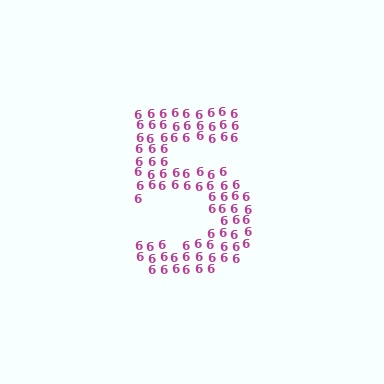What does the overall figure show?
The overall figure shows the digit 5.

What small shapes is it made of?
It is made of small digit 6's.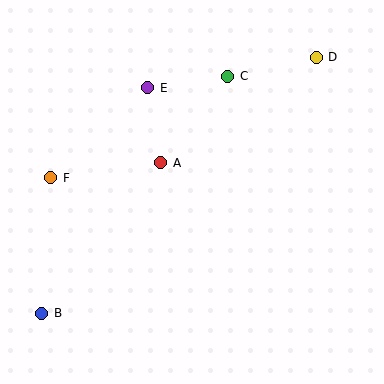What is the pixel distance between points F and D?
The distance between F and D is 292 pixels.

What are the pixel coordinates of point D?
Point D is at (316, 57).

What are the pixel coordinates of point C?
Point C is at (228, 76).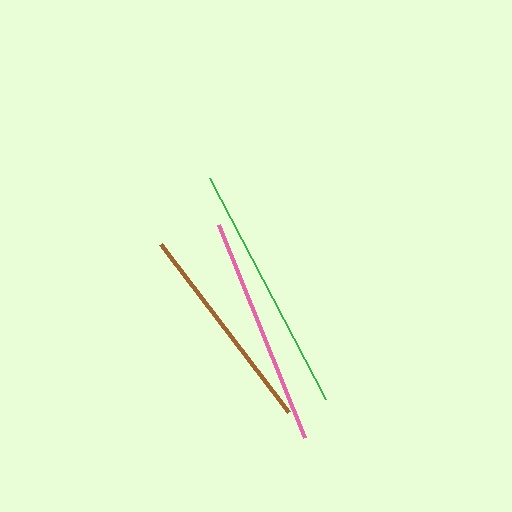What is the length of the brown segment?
The brown segment is approximately 212 pixels long.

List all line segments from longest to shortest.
From longest to shortest: green, pink, brown.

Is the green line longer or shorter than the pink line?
The green line is longer than the pink line.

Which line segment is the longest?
The green line is the longest at approximately 249 pixels.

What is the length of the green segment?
The green segment is approximately 249 pixels long.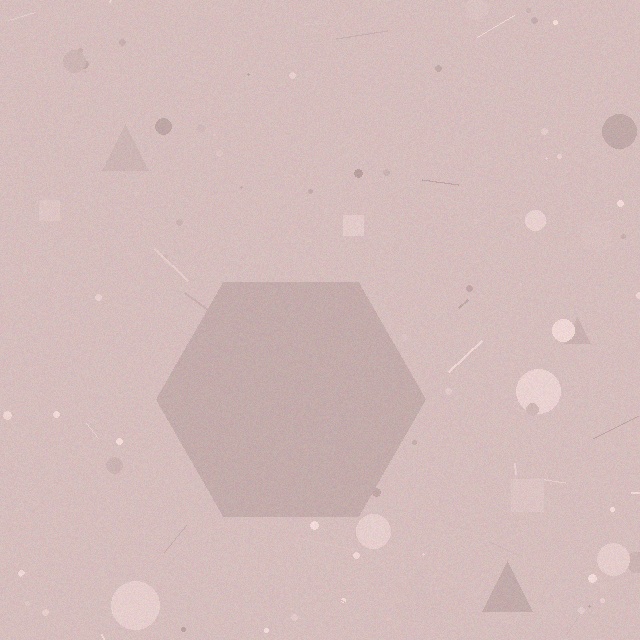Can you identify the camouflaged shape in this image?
The camouflaged shape is a hexagon.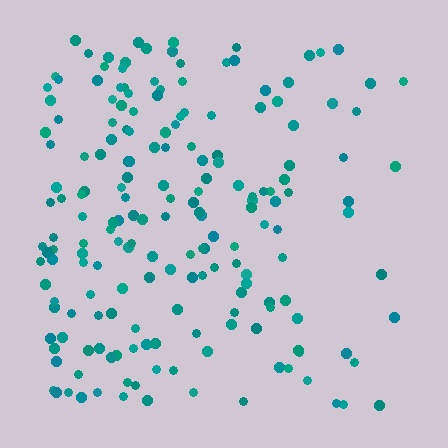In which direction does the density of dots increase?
From right to left, with the left side densest.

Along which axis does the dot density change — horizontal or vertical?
Horizontal.